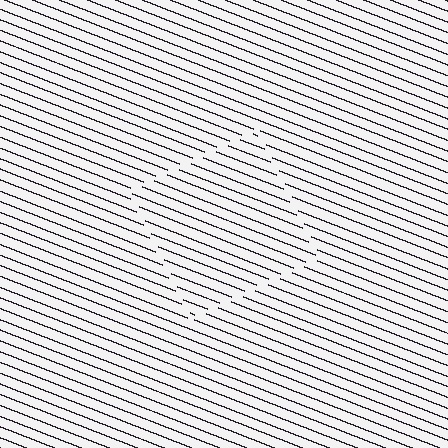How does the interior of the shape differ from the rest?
The interior of the shape contains the same grating, shifted by half a period — the contour is defined by the phase discontinuity where line-ends from the inner and outer gratings abut.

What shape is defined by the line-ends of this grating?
An illusory square. The interior of the shape contains the same grating, shifted by half a period — the contour is defined by the phase discontinuity where line-ends from the inner and outer gratings abut.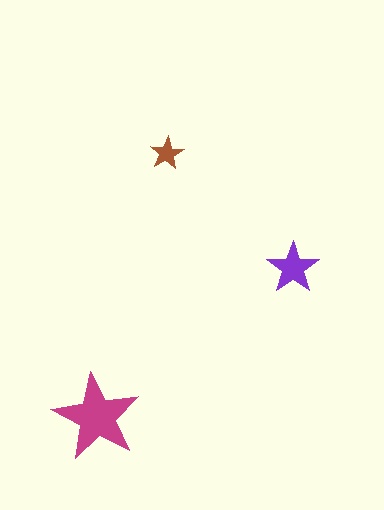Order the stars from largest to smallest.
the magenta one, the purple one, the brown one.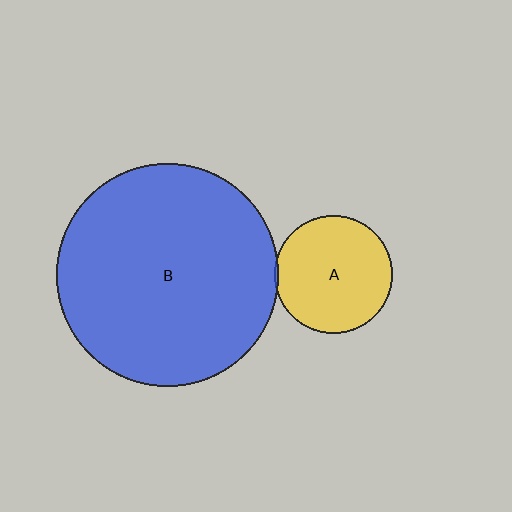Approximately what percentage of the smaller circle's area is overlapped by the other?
Approximately 5%.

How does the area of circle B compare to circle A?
Approximately 3.5 times.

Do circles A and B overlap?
Yes.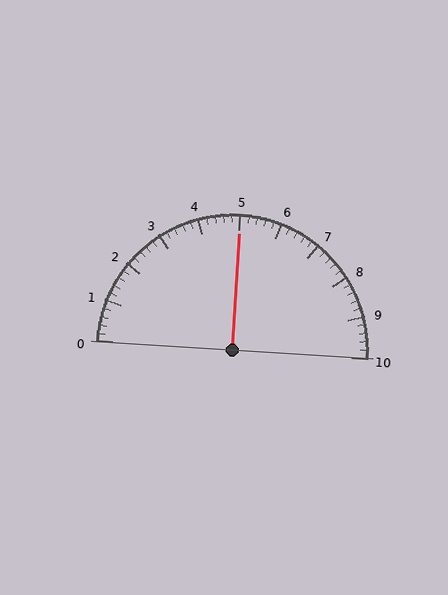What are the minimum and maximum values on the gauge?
The gauge ranges from 0 to 10.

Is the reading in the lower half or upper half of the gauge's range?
The reading is in the upper half of the range (0 to 10).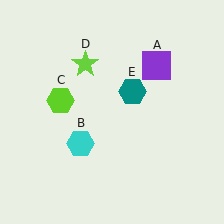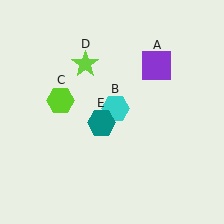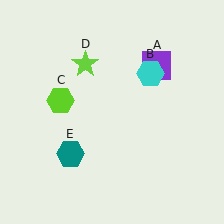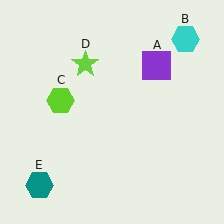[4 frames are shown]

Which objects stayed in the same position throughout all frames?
Purple square (object A) and lime hexagon (object C) and lime star (object D) remained stationary.